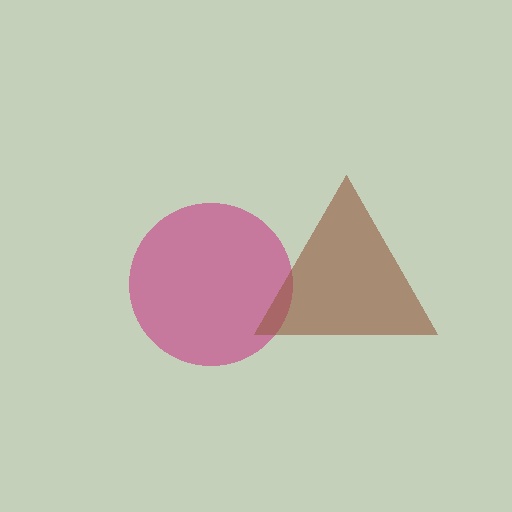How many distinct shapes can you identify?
There are 2 distinct shapes: a magenta circle, a brown triangle.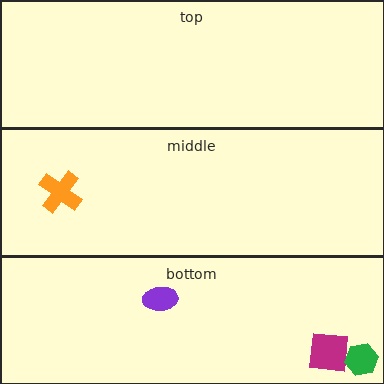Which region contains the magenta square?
The bottom region.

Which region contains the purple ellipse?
The bottom region.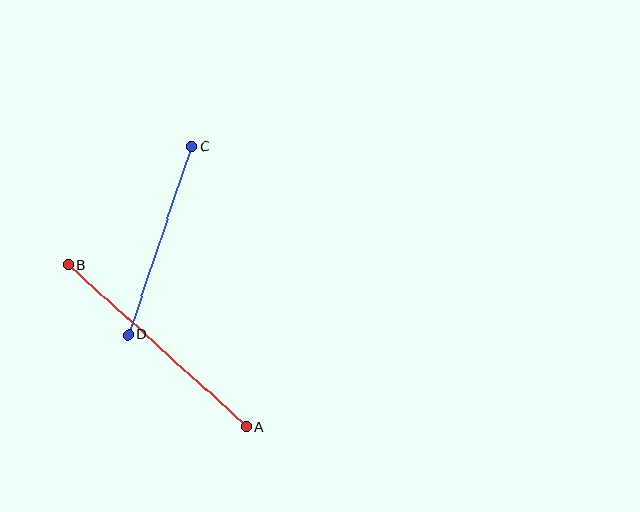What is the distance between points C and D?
The distance is approximately 198 pixels.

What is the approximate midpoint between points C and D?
The midpoint is at approximately (160, 241) pixels.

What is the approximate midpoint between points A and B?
The midpoint is at approximately (157, 346) pixels.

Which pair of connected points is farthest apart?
Points A and B are farthest apart.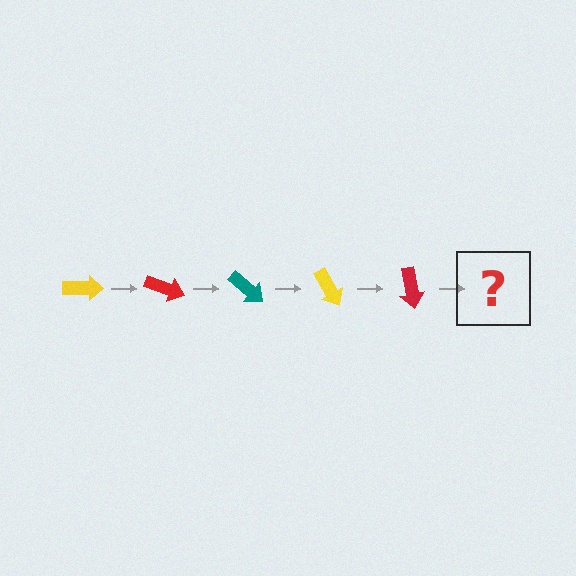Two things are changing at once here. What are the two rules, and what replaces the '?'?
The two rules are that it rotates 20 degrees each step and the color cycles through yellow, red, and teal. The '?' should be a teal arrow, rotated 100 degrees from the start.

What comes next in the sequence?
The next element should be a teal arrow, rotated 100 degrees from the start.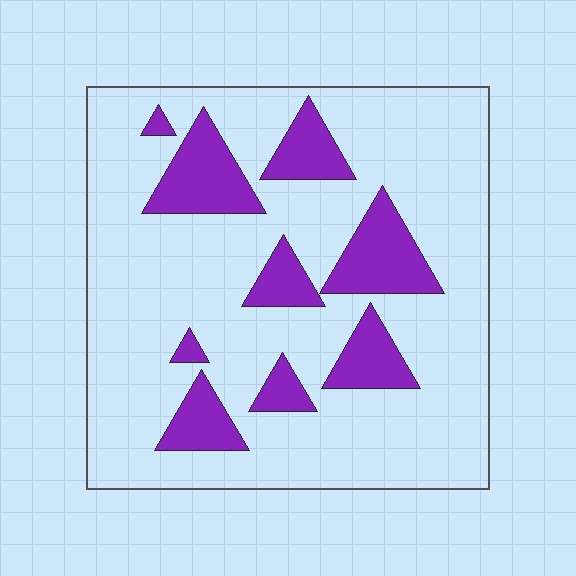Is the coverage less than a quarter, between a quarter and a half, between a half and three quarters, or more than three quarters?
Less than a quarter.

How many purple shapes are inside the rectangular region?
9.